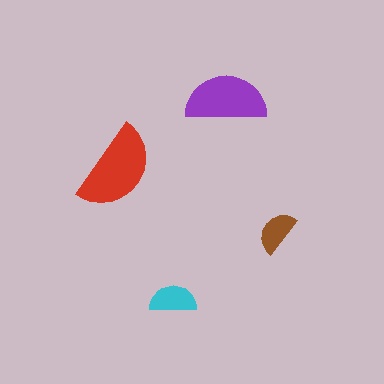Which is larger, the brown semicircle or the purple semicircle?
The purple one.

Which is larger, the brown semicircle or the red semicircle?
The red one.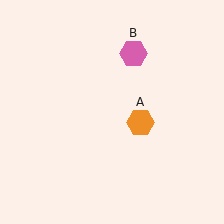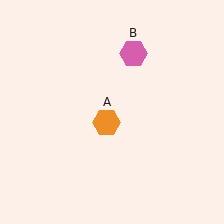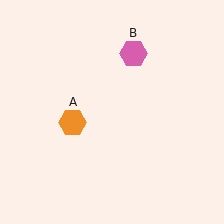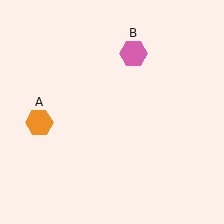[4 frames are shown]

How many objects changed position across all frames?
1 object changed position: orange hexagon (object A).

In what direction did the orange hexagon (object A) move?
The orange hexagon (object A) moved left.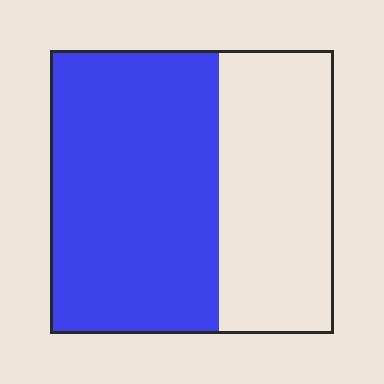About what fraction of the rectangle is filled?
About three fifths (3/5).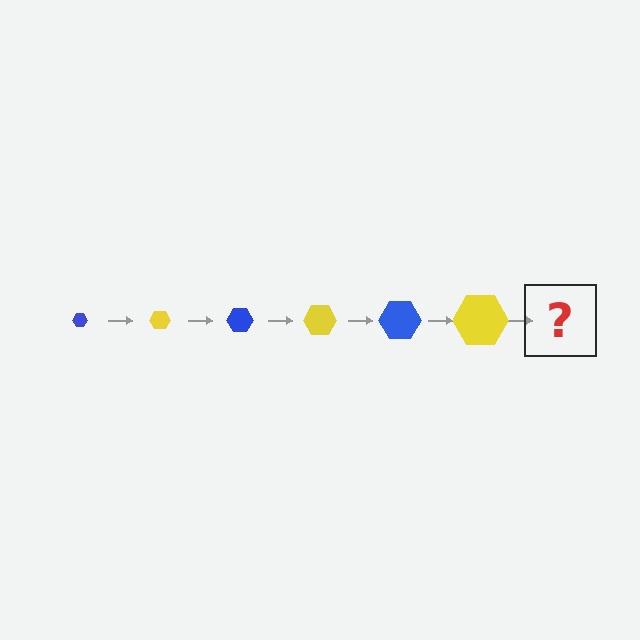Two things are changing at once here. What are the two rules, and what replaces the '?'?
The two rules are that the hexagon grows larger each step and the color cycles through blue and yellow. The '?' should be a blue hexagon, larger than the previous one.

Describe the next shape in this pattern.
It should be a blue hexagon, larger than the previous one.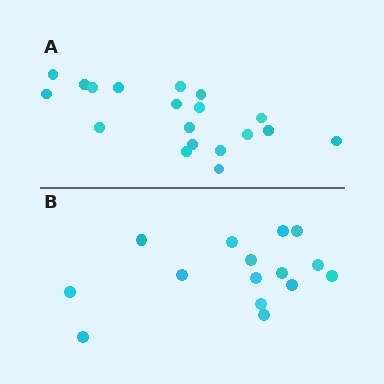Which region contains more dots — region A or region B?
Region A (the top region) has more dots.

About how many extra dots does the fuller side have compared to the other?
Region A has about 4 more dots than region B.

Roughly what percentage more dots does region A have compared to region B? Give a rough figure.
About 25% more.